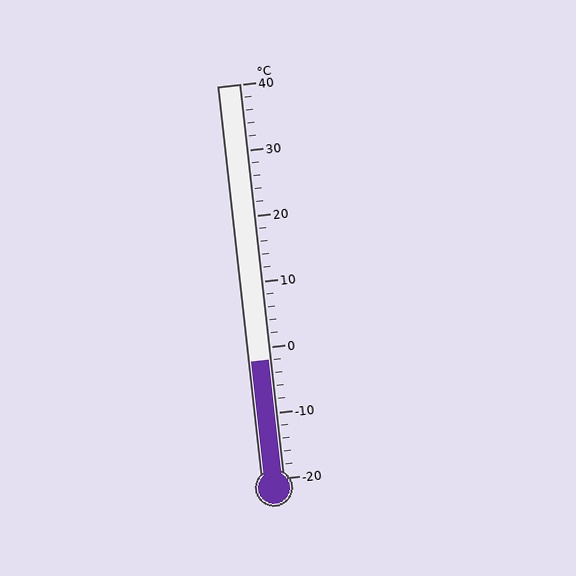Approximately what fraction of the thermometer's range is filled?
The thermometer is filled to approximately 30% of its range.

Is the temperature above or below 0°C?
The temperature is below 0°C.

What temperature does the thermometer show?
The thermometer shows approximately -2°C.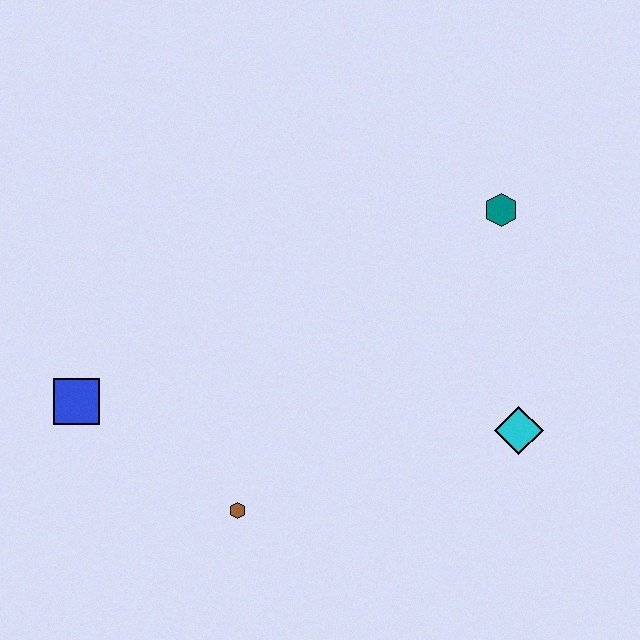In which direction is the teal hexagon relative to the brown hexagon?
The teal hexagon is above the brown hexagon.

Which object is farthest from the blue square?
The teal hexagon is farthest from the blue square.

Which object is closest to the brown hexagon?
The blue square is closest to the brown hexagon.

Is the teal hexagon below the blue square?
No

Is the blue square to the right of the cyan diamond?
No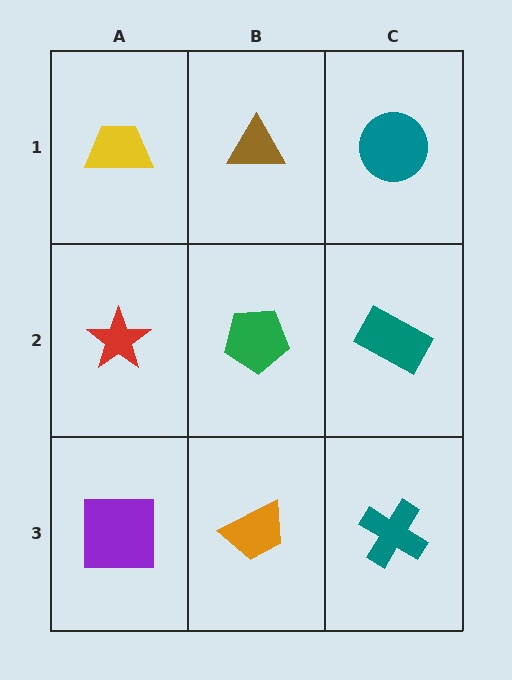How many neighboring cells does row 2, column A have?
3.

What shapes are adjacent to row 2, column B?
A brown triangle (row 1, column B), an orange trapezoid (row 3, column B), a red star (row 2, column A), a teal rectangle (row 2, column C).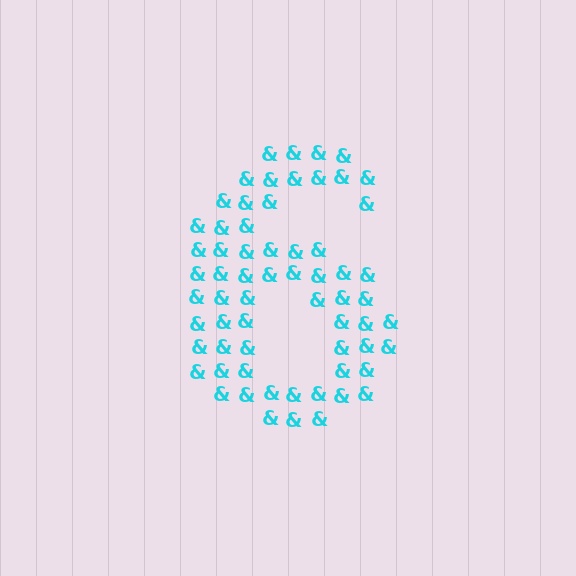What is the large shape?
The large shape is the digit 6.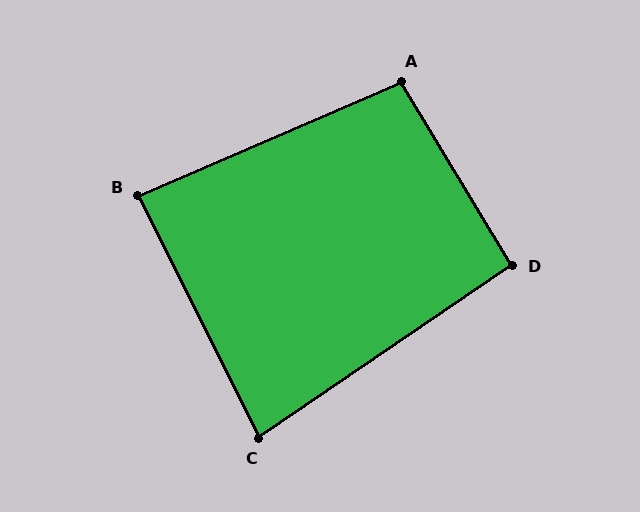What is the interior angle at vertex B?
Approximately 87 degrees (approximately right).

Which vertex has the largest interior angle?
A, at approximately 98 degrees.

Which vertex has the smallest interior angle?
C, at approximately 82 degrees.